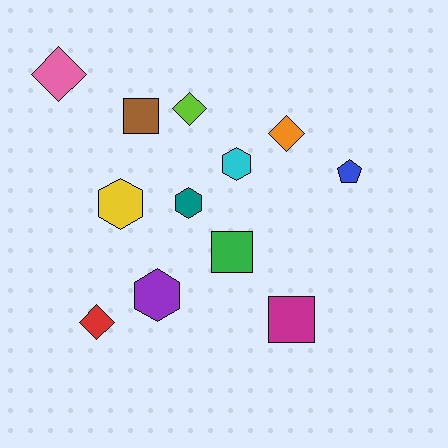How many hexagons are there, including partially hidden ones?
There are 4 hexagons.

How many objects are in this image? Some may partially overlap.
There are 12 objects.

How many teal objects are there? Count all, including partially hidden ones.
There is 1 teal object.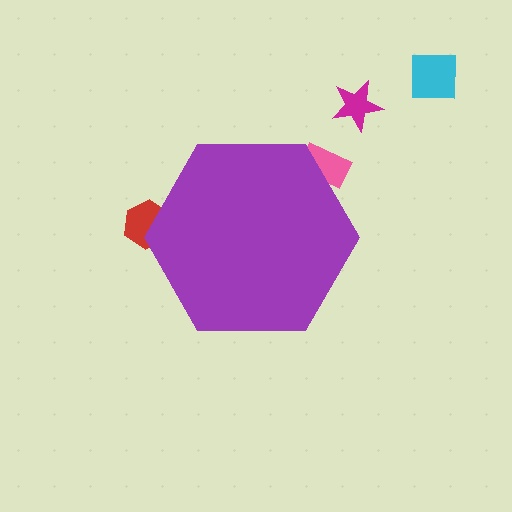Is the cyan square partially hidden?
No, the cyan square is fully visible.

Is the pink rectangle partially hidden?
Yes, the pink rectangle is partially hidden behind the purple hexagon.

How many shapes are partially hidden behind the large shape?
2 shapes are partially hidden.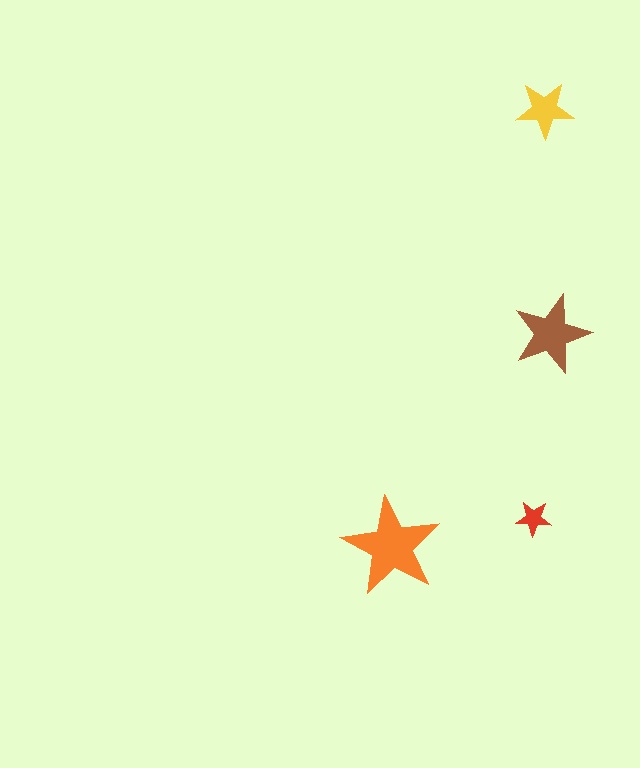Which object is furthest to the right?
The brown star is rightmost.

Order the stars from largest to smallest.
the orange one, the brown one, the yellow one, the red one.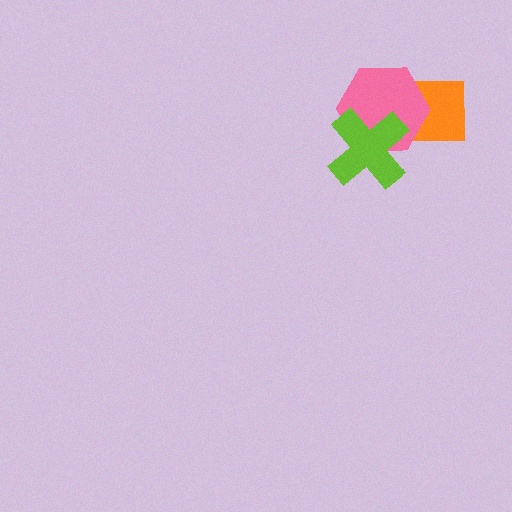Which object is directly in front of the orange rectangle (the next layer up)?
The pink hexagon is directly in front of the orange rectangle.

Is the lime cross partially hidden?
No, no other shape covers it.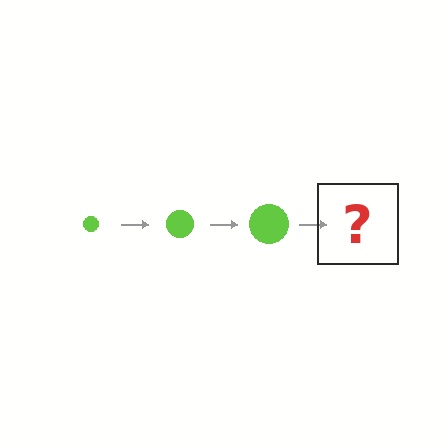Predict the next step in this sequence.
The next step is a lime circle, larger than the previous one.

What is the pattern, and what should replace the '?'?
The pattern is that the circle gets progressively larger each step. The '?' should be a lime circle, larger than the previous one.